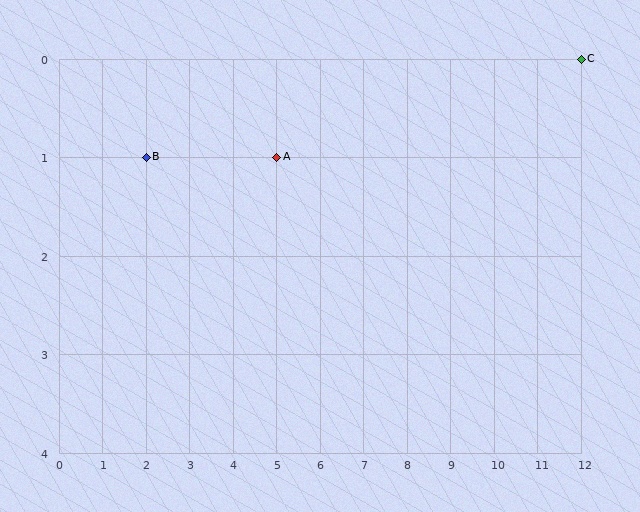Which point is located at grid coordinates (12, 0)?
Point C is at (12, 0).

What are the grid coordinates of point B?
Point B is at grid coordinates (2, 1).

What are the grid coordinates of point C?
Point C is at grid coordinates (12, 0).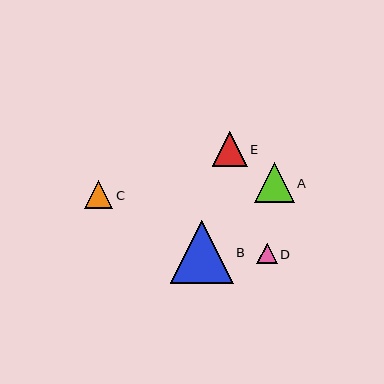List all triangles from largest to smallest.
From largest to smallest: B, A, E, C, D.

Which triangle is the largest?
Triangle B is the largest with a size of approximately 63 pixels.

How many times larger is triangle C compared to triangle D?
Triangle C is approximately 1.4 times the size of triangle D.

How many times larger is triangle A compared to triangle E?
Triangle A is approximately 1.2 times the size of triangle E.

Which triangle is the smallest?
Triangle D is the smallest with a size of approximately 21 pixels.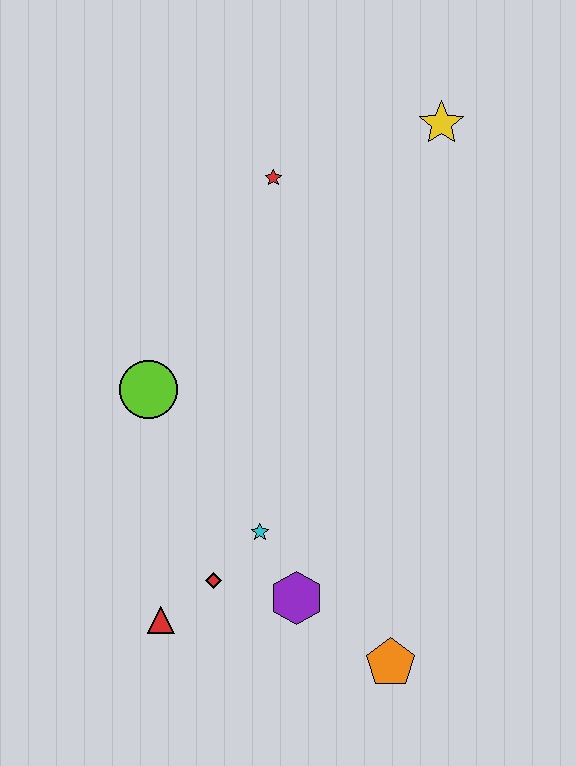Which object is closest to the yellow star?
The red star is closest to the yellow star.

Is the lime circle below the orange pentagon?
No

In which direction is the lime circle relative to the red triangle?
The lime circle is above the red triangle.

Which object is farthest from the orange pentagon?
The yellow star is farthest from the orange pentagon.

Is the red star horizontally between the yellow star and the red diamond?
Yes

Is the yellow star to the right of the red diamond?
Yes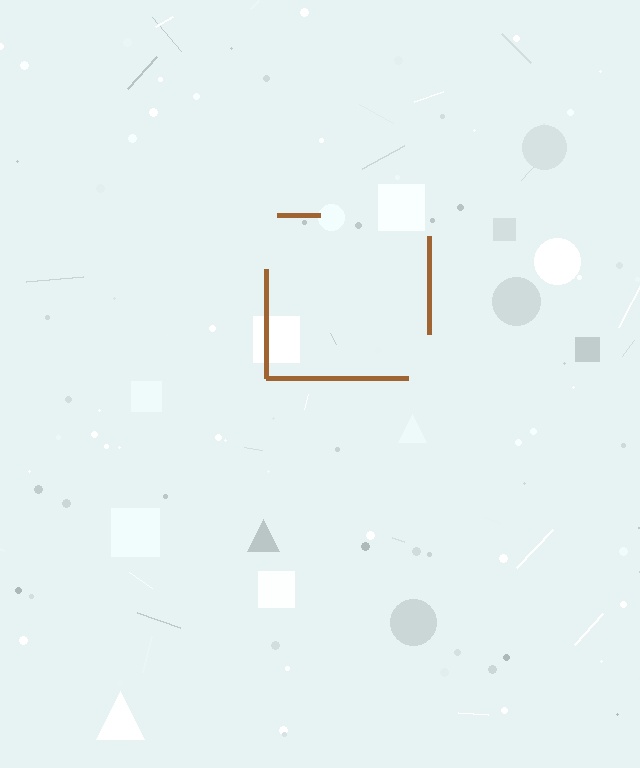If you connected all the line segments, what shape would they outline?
They would outline a square.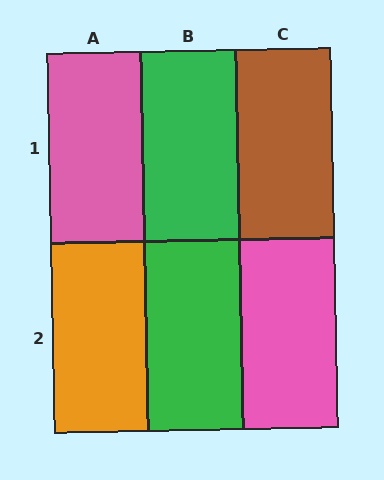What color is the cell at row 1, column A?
Pink.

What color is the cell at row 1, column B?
Green.